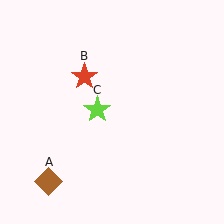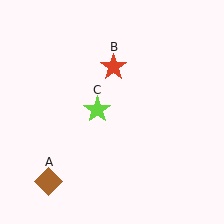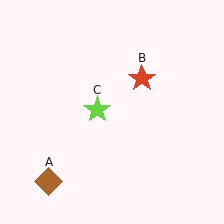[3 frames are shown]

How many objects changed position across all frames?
1 object changed position: red star (object B).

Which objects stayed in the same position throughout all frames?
Brown diamond (object A) and lime star (object C) remained stationary.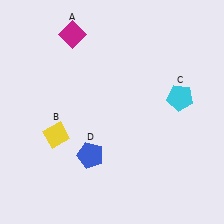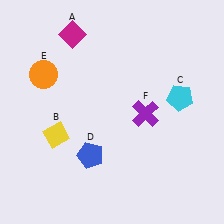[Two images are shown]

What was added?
An orange circle (E), a purple cross (F) were added in Image 2.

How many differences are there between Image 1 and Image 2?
There are 2 differences between the two images.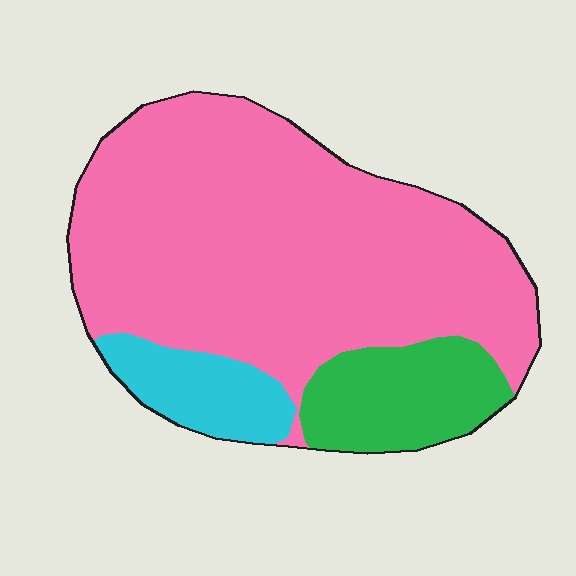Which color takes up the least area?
Cyan, at roughly 10%.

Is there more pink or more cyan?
Pink.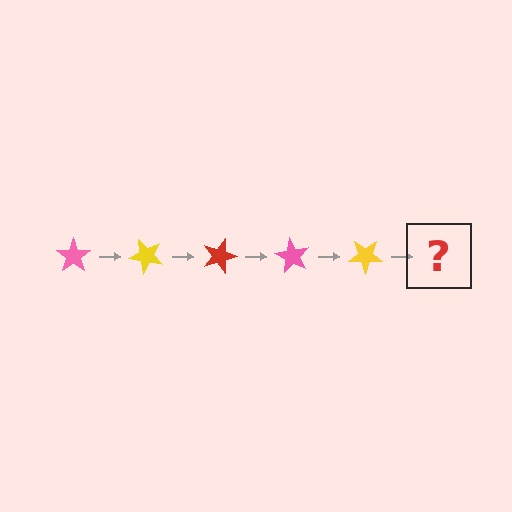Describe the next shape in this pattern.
It should be a red star, rotated 225 degrees from the start.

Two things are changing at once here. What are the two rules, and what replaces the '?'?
The two rules are that it rotates 45 degrees each step and the color cycles through pink, yellow, and red. The '?' should be a red star, rotated 225 degrees from the start.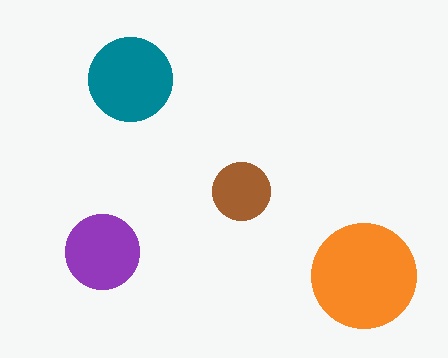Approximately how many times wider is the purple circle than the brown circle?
About 1.5 times wider.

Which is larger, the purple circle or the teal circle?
The teal one.